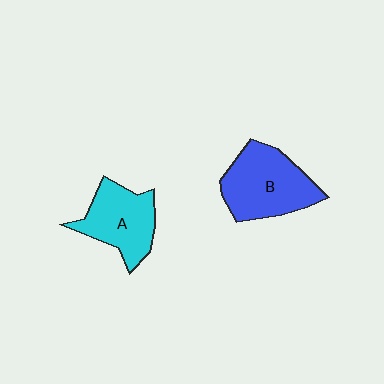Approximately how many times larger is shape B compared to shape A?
Approximately 1.2 times.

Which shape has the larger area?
Shape B (blue).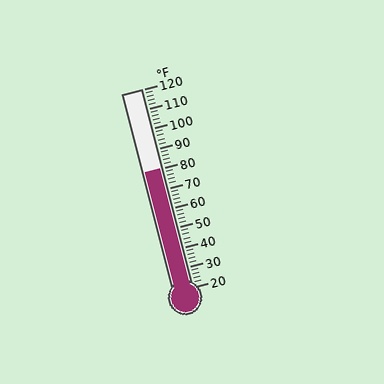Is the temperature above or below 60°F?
The temperature is above 60°F.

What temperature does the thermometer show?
The thermometer shows approximately 80°F.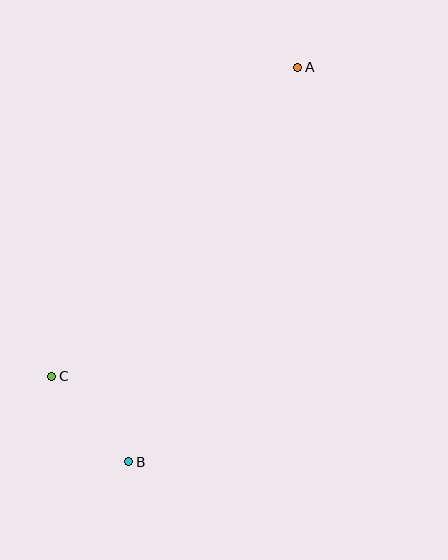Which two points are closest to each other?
Points B and C are closest to each other.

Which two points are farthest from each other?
Points A and B are farthest from each other.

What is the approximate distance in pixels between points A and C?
The distance between A and C is approximately 395 pixels.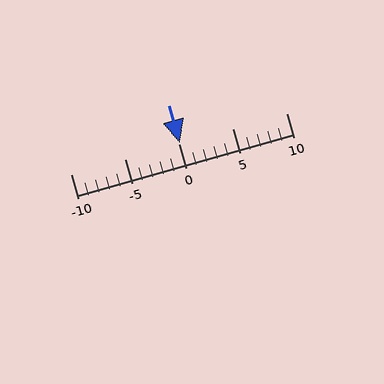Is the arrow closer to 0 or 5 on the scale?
The arrow is closer to 0.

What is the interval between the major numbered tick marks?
The major tick marks are spaced 5 units apart.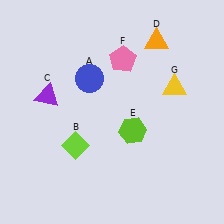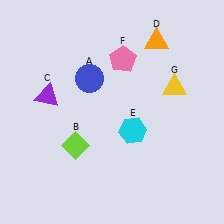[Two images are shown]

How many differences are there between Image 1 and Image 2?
There is 1 difference between the two images.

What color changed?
The hexagon (E) changed from lime in Image 1 to cyan in Image 2.